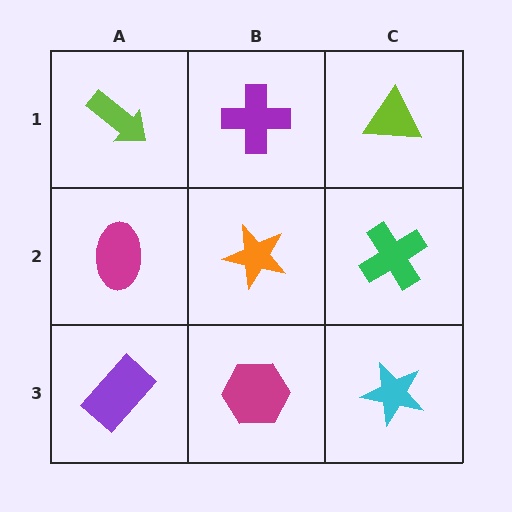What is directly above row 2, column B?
A purple cross.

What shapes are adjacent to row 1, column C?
A green cross (row 2, column C), a purple cross (row 1, column B).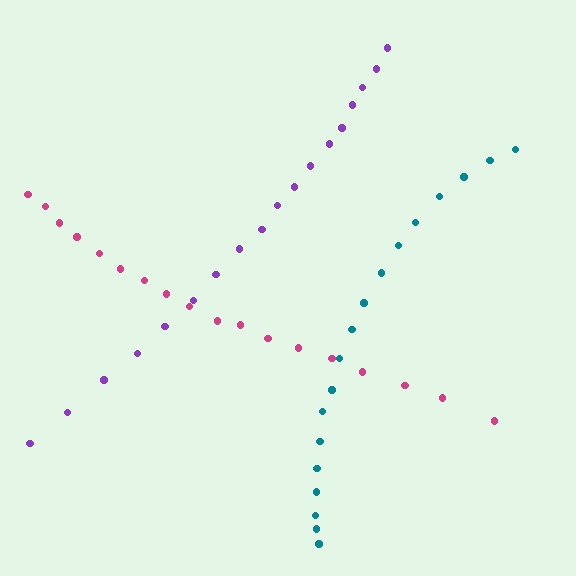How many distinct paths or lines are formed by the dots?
There are 3 distinct paths.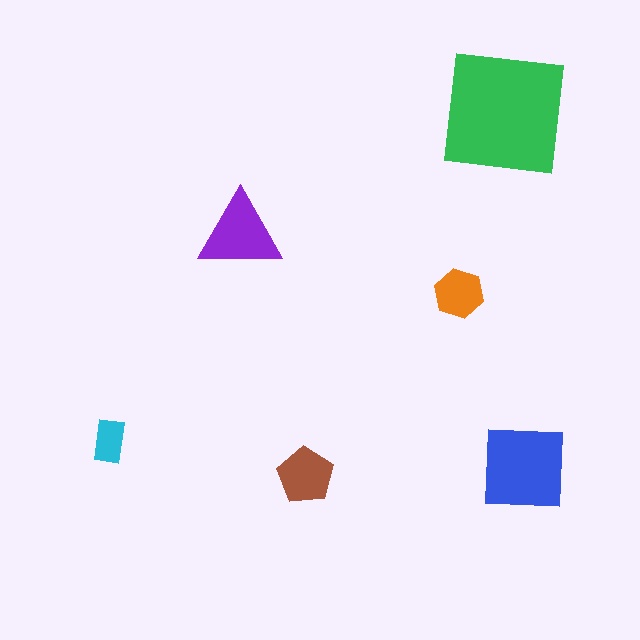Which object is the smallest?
The cyan rectangle.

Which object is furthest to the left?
The cyan rectangle is leftmost.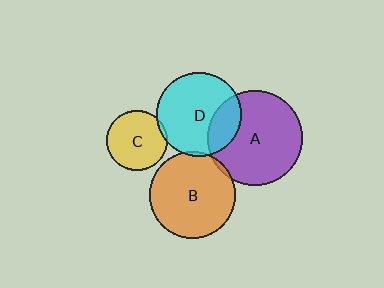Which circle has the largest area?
Circle A (purple).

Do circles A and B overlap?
Yes.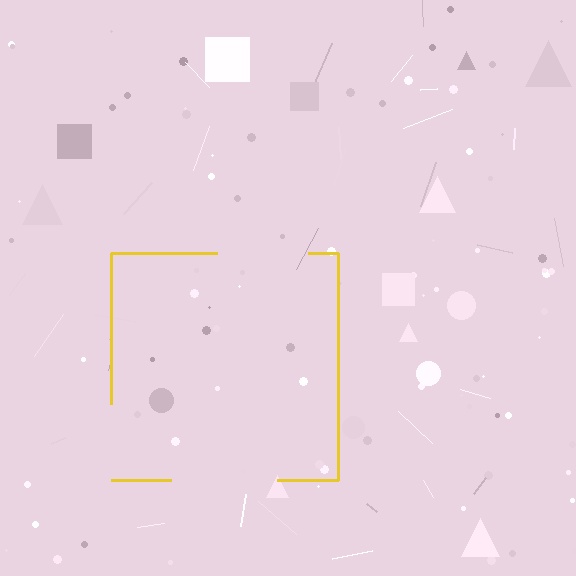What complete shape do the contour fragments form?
The contour fragments form a square.